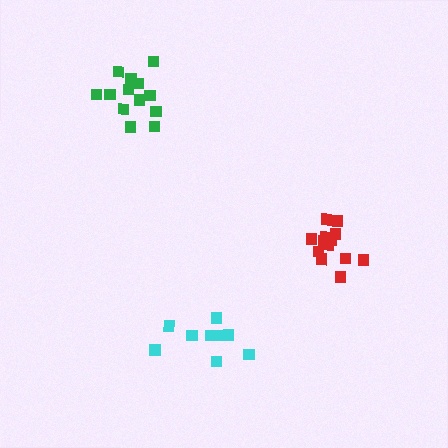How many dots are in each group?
Group 1: 9 dots, Group 2: 13 dots, Group 3: 13 dots (35 total).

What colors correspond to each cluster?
The clusters are colored: cyan, green, red.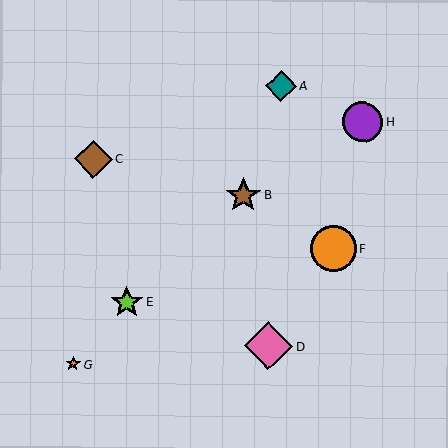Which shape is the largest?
The pink diamond (labeled D) is the largest.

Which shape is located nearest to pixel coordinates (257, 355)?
The pink diamond (labeled D) at (268, 346) is nearest to that location.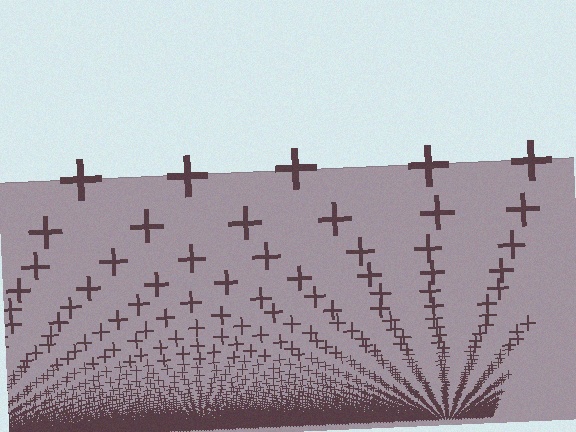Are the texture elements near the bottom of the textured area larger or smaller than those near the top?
Smaller. The gradient is inverted — elements near the bottom are smaller and denser.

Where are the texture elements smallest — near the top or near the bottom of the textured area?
Near the bottom.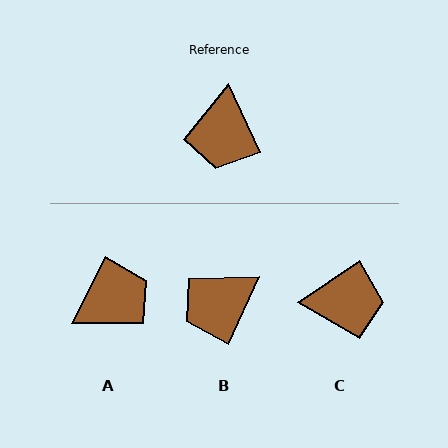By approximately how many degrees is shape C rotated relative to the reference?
Approximately 99 degrees counter-clockwise.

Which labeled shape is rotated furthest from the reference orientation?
A, about 129 degrees away.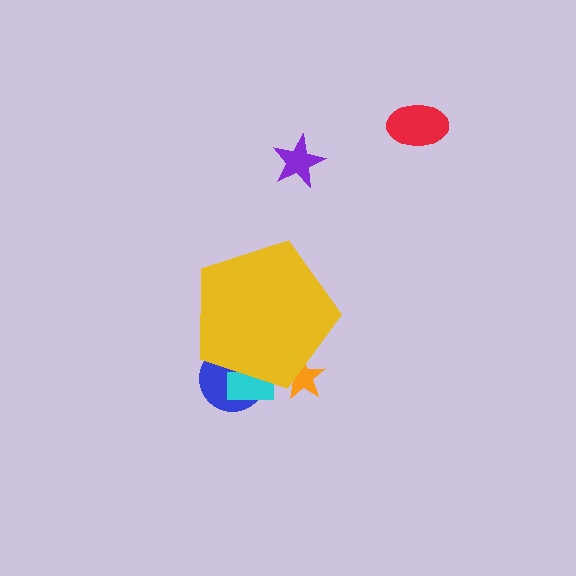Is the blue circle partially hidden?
Yes, the blue circle is partially hidden behind the yellow pentagon.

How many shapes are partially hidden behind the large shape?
3 shapes are partially hidden.